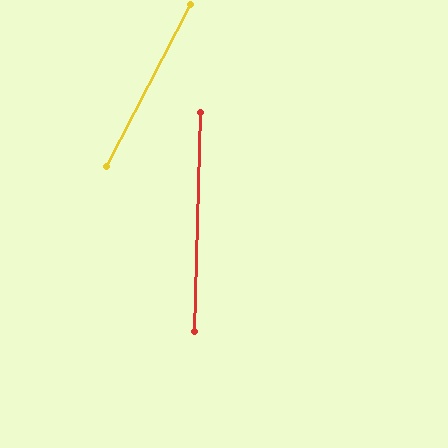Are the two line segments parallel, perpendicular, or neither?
Neither parallel nor perpendicular — they differ by about 26°.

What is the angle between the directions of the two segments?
Approximately 26 degrees.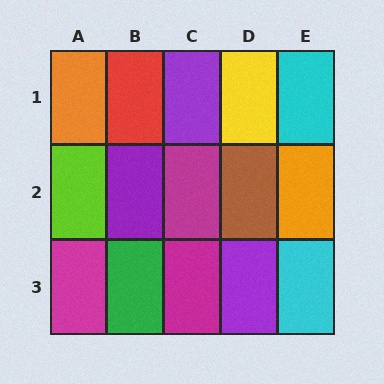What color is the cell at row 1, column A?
Orange.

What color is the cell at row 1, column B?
Red.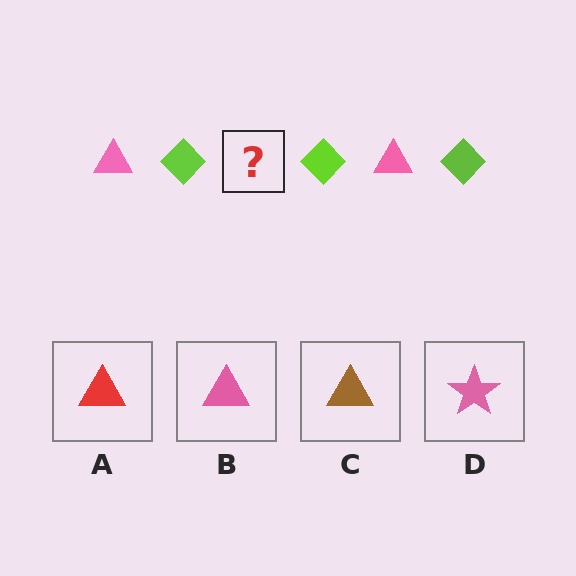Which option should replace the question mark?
Option B.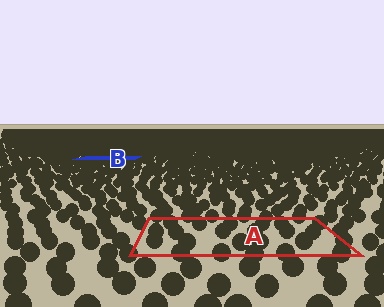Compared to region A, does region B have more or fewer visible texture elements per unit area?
Region B has more texture elements per unit area — they are packed more densely because it is farther away.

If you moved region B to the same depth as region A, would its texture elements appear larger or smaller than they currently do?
They would appear larger. At a closer depth, the same texture elements are projected at a bigger on-screen size.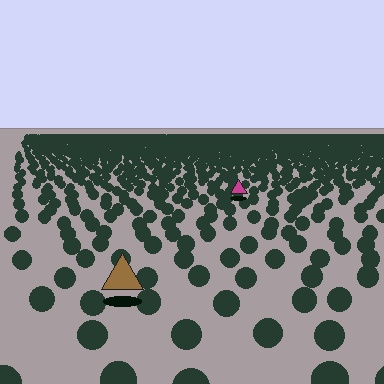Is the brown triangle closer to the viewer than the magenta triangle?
Yes. The brown triangle is closer — you can tell from the texture gradient: the ground texture is coarser near it.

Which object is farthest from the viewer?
The magenta triangle is farthest from the viewer. It appears smaller and the ground texture around it is denser.